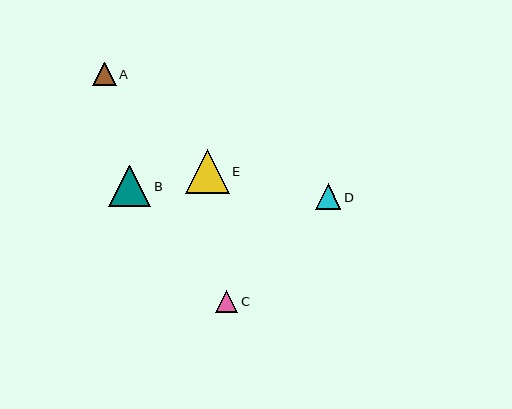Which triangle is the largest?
Triangle E is the largest with a size of approximately 44 pixels.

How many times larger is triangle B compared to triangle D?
Triangle B is approximately 1.6 times the size of triangle D.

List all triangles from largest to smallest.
From largest to smallest: E, B, D, A, C.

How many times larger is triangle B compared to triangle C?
Triangle B is approximately 1.9 times the size of triangle C.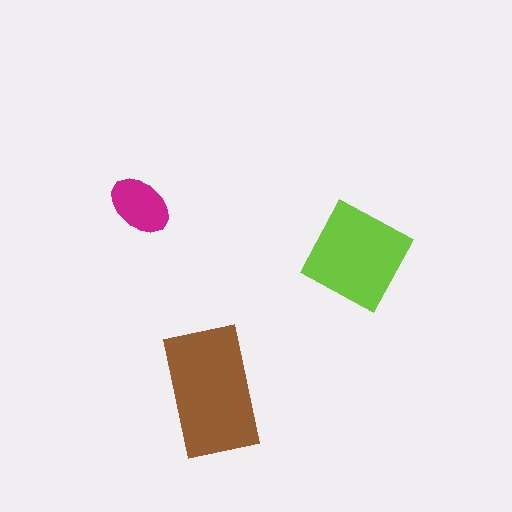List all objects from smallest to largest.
The magenta ellipse, the lime diamond, the brown rectangle.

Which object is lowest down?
The brown rectangle is bottommost.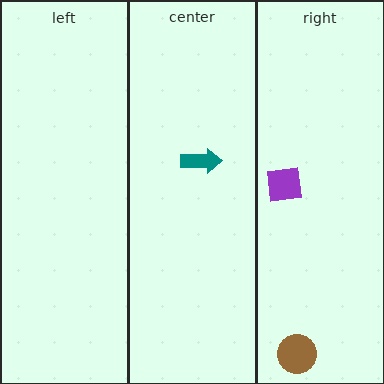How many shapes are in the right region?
2.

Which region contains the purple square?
The right region.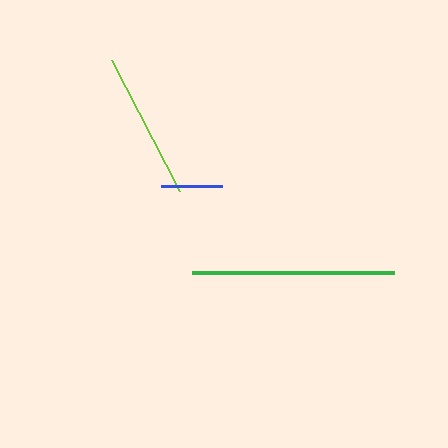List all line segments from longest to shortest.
From longest to shortest: green, lime, blue.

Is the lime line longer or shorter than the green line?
The green line is longer than the lime line.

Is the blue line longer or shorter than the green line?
The green line is longer than the blue line.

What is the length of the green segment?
The green segment is approximately 202 pixels long.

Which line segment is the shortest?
The blue line is the shortest at approximately 61 pixels.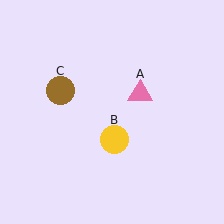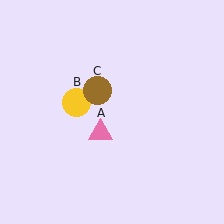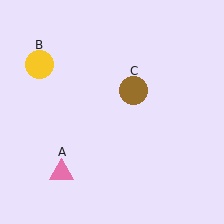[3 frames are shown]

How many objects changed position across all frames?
3 objects changed position: pink triangle (object A), yellow circle (object B), brown circle (object C).